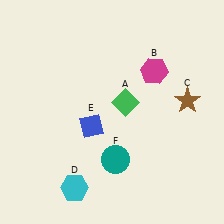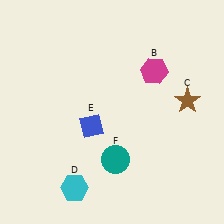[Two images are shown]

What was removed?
The green diamond (A) was removed in Image 2.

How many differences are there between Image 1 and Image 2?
There is 1 difference between the two images.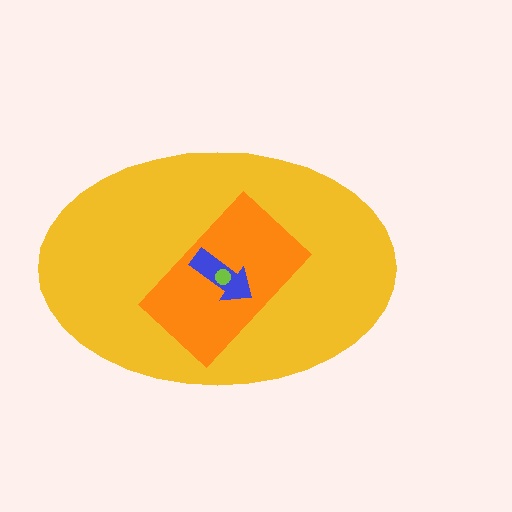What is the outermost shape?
The yellow ellipse.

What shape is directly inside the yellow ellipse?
The orange rectangle.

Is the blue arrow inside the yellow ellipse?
Yes.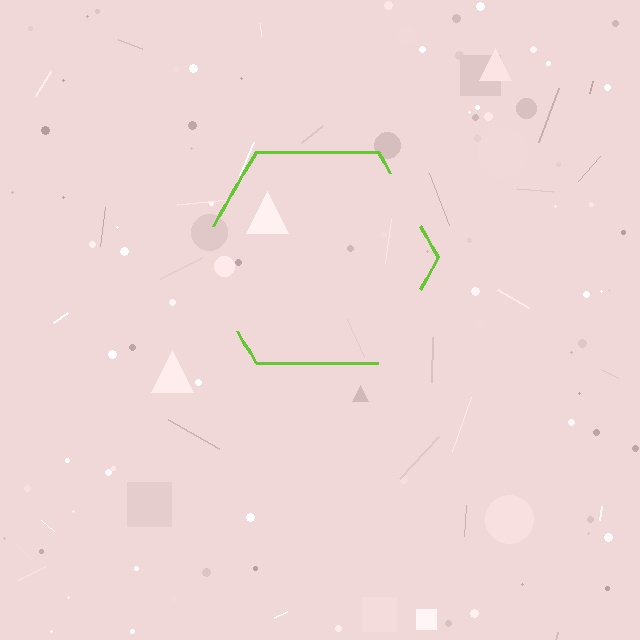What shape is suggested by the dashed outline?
The dashed outline suggests a hexagon.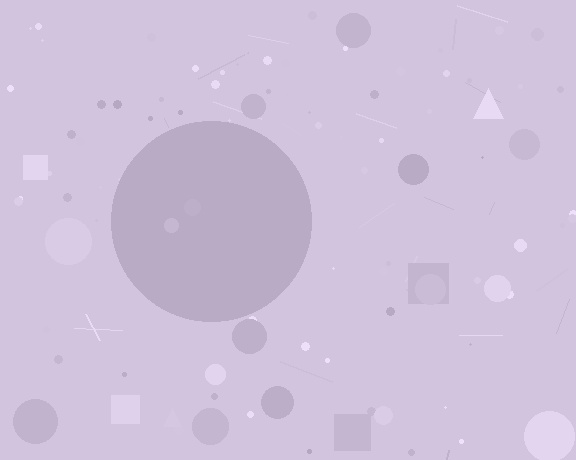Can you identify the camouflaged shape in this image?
The camouflaged shape is a circle.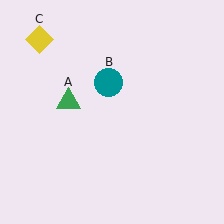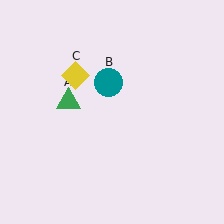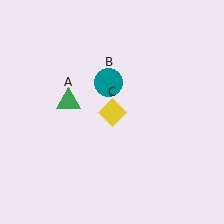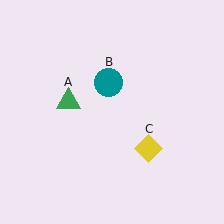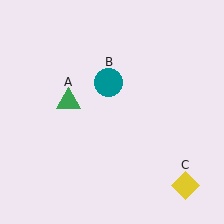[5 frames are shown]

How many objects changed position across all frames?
1 object changed position: yellow diamond (object C).